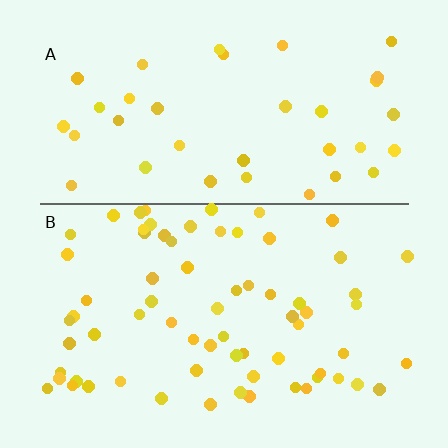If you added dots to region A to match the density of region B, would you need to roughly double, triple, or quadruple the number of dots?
Approximately double.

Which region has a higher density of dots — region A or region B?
B (the bottom).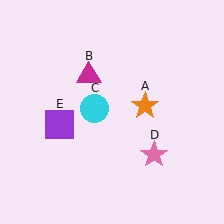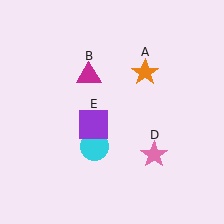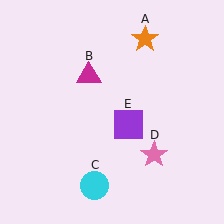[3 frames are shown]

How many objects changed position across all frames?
3 objects changed position: orange star (object A), cyan circle (object C), purple square (object E).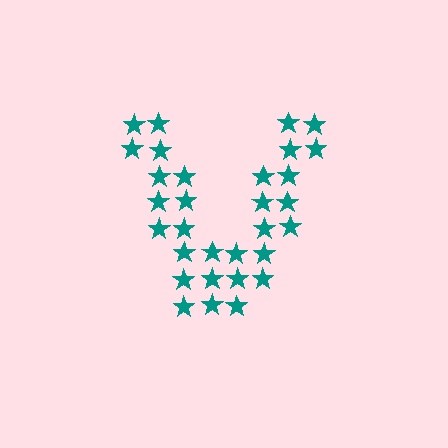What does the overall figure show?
The overall figure shows the letter V.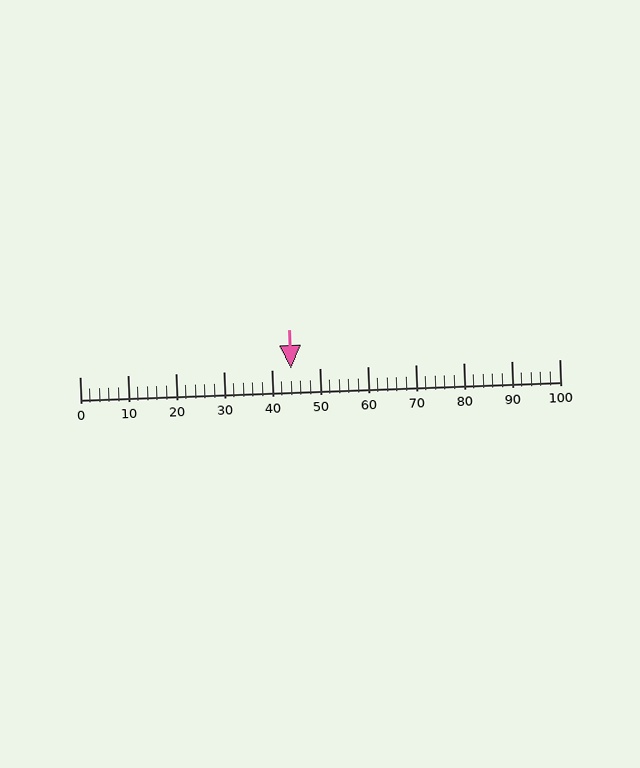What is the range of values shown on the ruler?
The ruler shows values from 0 to 100.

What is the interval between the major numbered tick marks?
The major tick marks are spaced 10 units apart.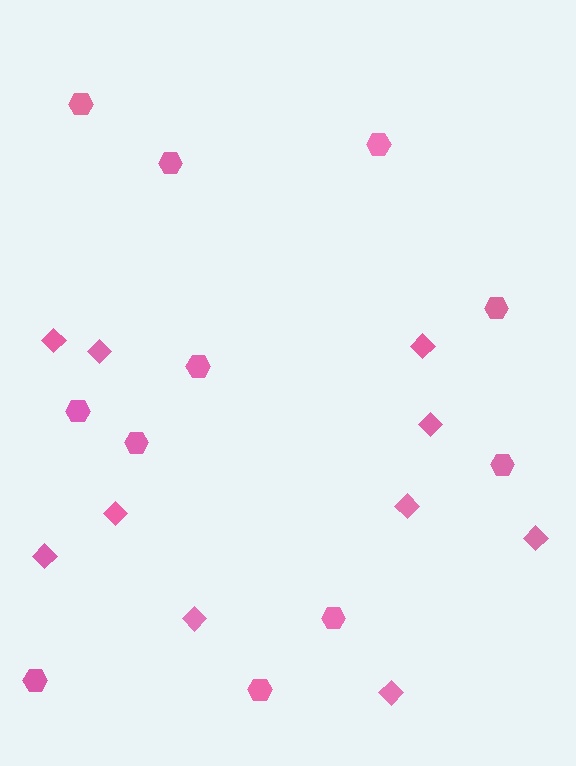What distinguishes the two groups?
There are 2 groups: one group of hexagons (11) and one group of diamonds (10).